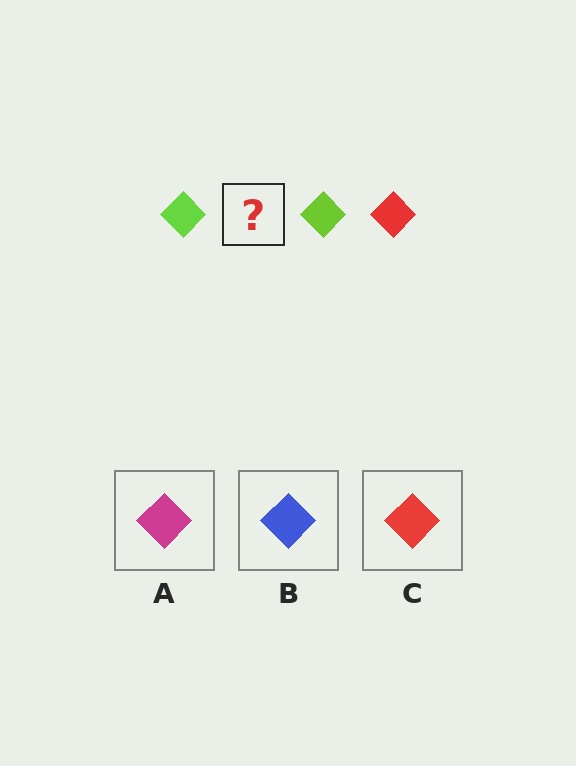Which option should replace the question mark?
Option C.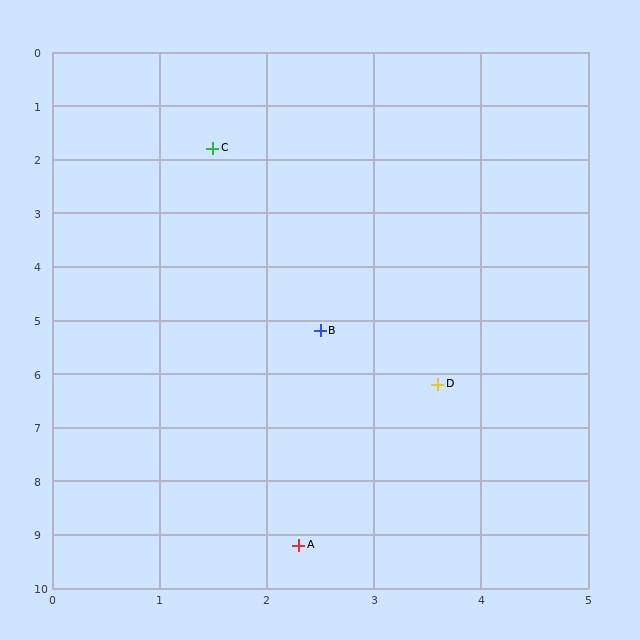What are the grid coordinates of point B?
Point B is at approximately (2.5, 5.2).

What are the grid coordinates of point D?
Point D is at approximately (3.6, 6.2).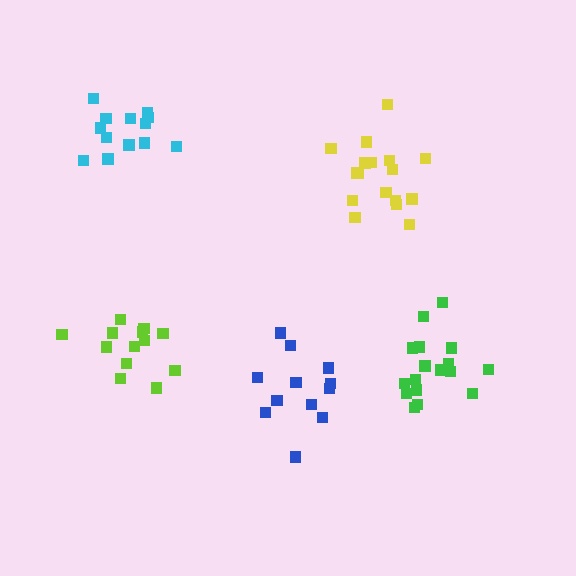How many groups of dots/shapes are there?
There are 5 groups.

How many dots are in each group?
Group 1: 17 dots, Group 2: 12 dots, Group 3: 13 dots, Group 4: 17 dots, Group 5: 13 dots (72 total).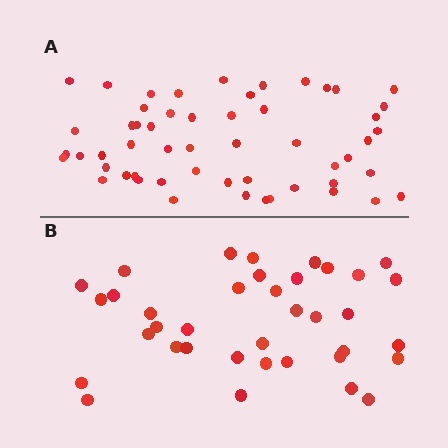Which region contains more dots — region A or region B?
Region A (the top region) has more dots.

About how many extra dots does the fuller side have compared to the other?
Region A has approximately 15 more dots than region B.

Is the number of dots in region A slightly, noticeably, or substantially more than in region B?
Region A has substantially more. The ratio is roughly 1.5 to 1.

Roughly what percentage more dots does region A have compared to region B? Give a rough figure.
About 45% more.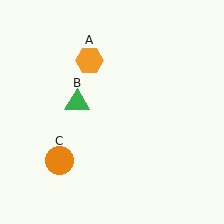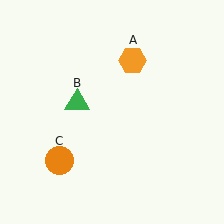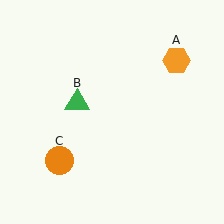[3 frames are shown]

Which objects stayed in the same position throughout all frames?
Green triangle (object B) and orange circle (object C) remained stationary.